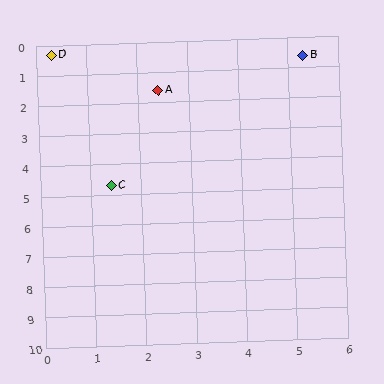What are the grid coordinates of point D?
Point D is at approximately (0.3, 0.3).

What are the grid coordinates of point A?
Point A is at approximately (2.4, 1.6).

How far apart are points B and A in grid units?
Points B and A are about 3.1 grid units apart.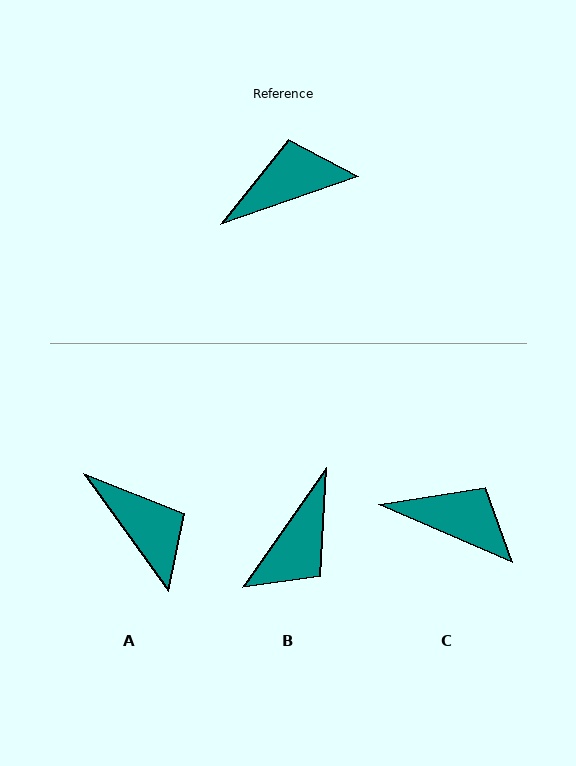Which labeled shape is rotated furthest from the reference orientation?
B, about 144 degrees away.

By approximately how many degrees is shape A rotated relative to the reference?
Approximately 73 degrees clockwise.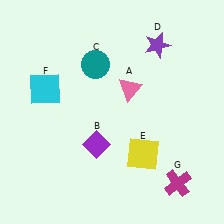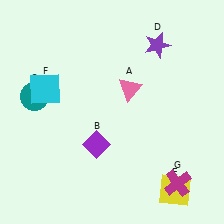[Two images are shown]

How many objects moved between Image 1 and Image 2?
2 objects moved between the two images.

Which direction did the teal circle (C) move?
The teal circle (C) moved left.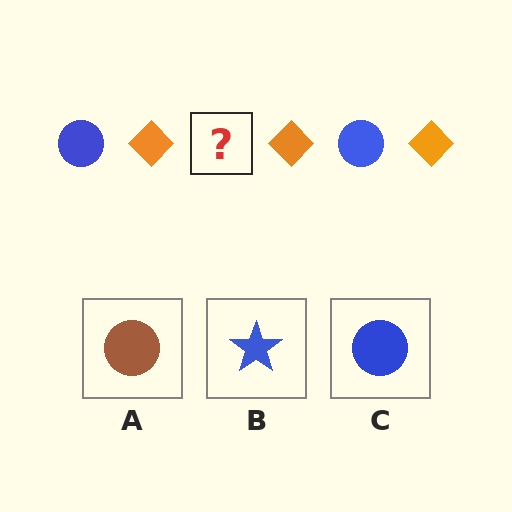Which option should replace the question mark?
Option C.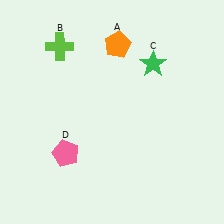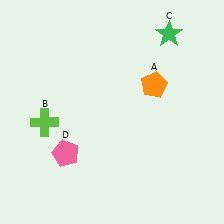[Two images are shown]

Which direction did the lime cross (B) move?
The lime cross (B) moved down.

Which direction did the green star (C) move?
The green star (C) moved up.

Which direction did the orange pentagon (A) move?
The orange pentagon (A) moved down.